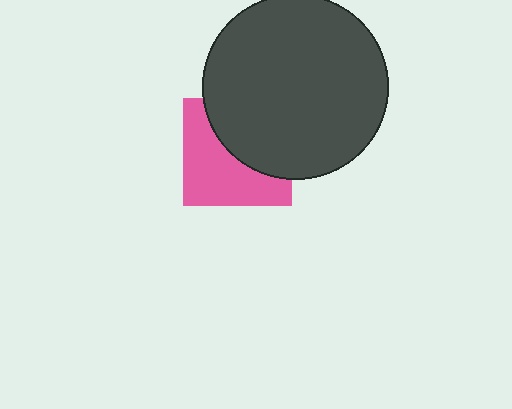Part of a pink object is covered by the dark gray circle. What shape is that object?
It is a square.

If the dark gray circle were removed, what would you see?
You would see the complete pink square.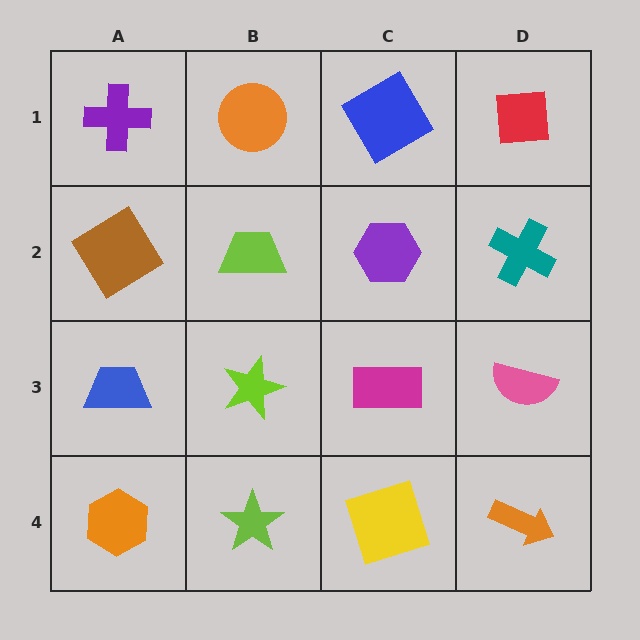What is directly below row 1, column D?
A teal cross.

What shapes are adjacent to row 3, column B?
A lime trapezoid (row 2, column B), a lime star (row 4, column B), a blue trapezoid (row 3, column A), a magenta rectangle (row 3, column C).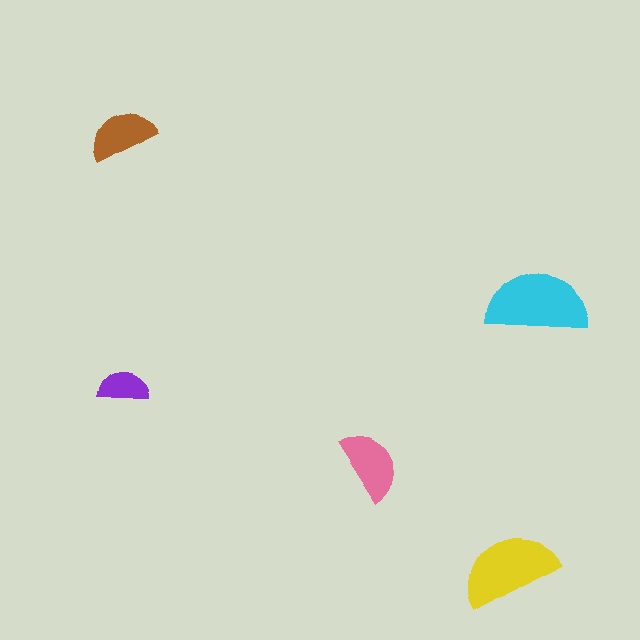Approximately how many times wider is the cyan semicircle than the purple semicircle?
About 2 times wider.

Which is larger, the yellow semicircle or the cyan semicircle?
The cyan one.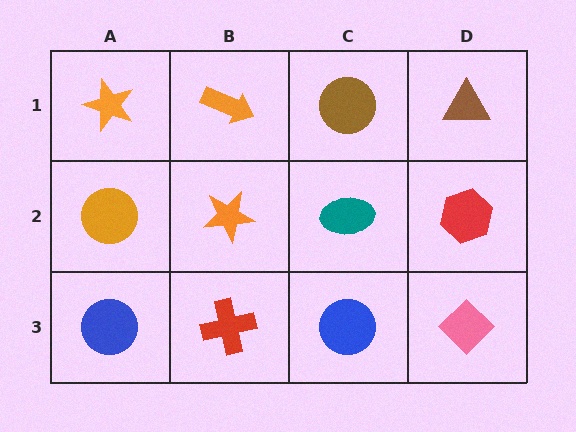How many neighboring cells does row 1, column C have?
3.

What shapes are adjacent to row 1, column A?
An orange circle (row 2, column A), an orange arrow (row 1, column B).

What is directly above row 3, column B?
An orange star.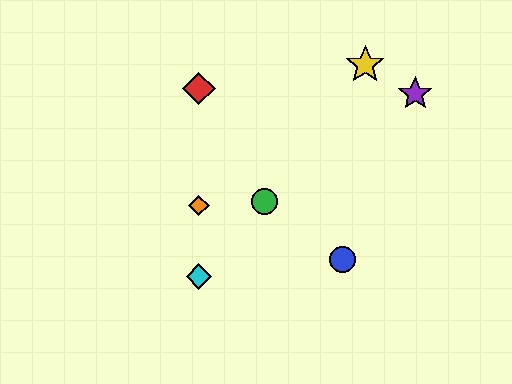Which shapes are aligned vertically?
The red diamond, the orange diamond, the cyan diamond are aligned vertically.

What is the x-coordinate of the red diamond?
The red diamond is at x≈199.